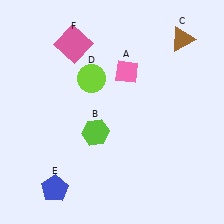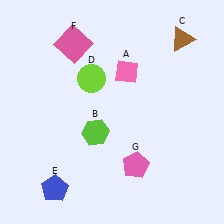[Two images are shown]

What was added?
A pink pentagon (G) was added in Image 2.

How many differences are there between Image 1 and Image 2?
There is 1 difference between the two images.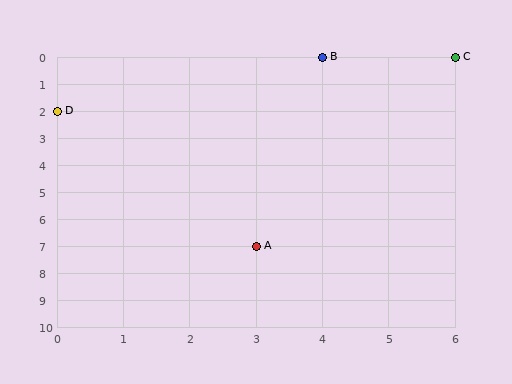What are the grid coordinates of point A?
Point A is at grid coordinates (3, 7).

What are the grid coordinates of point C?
Point C is at grid coordinates (6, 0).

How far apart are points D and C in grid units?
Points D and C are 6 columns and 2 rows apart (about 6.3 grid units diagonally).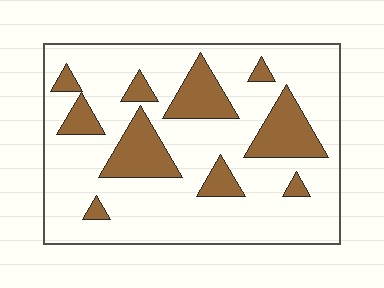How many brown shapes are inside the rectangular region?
10.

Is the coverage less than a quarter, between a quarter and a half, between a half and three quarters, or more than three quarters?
Less than a quarter.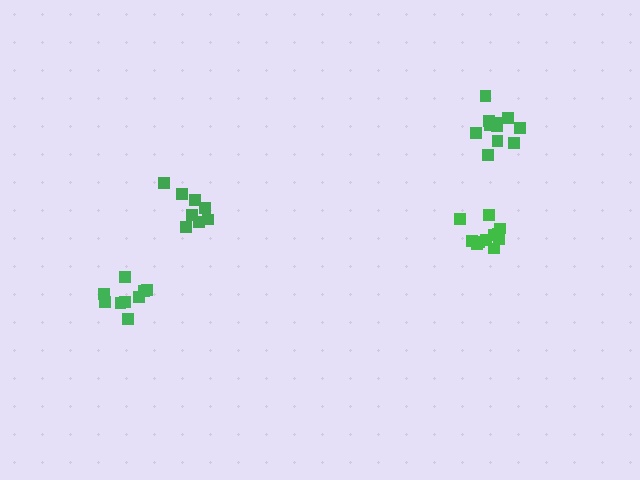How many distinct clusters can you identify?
There are 4 distinct clusters.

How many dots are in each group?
Group 1: 11 dots, Group 2: 11 dots, Group 3: 8 dots, Group 4: 9 dots (39 total).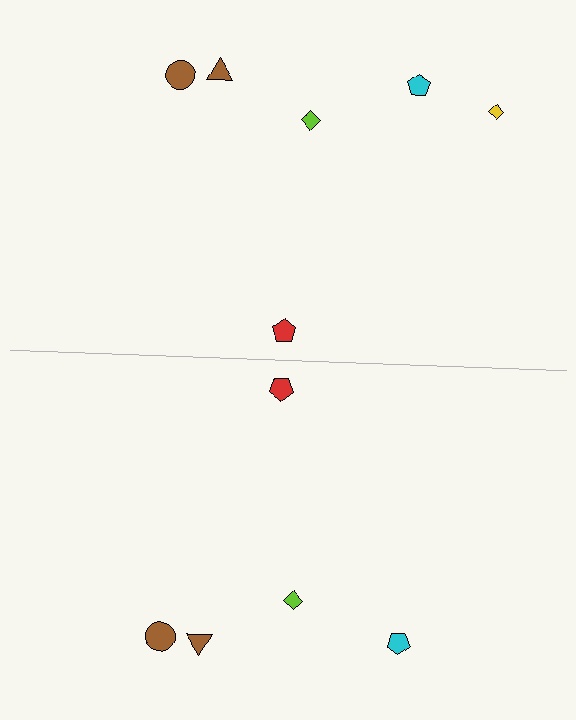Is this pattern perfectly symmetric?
No, the pattern is not perfectly symmetric. A yellow diamond is missing from the bottom side.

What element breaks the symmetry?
A yellow diamond is missing from the bottom side.